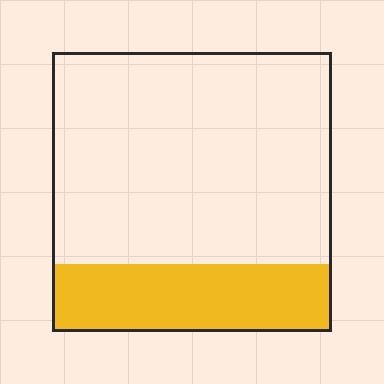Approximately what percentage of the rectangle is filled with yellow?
Approximately 25%.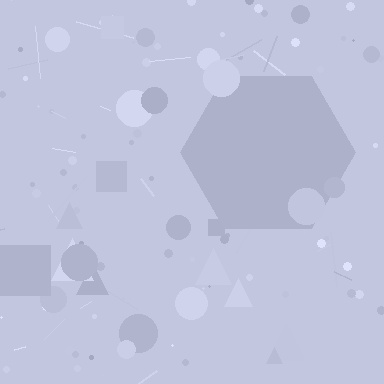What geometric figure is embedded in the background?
A hexagon is embedded in the background.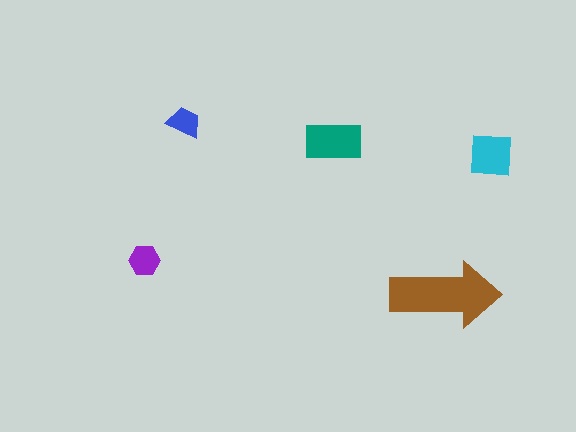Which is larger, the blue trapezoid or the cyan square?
The cyan square.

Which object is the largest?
The brown arrow.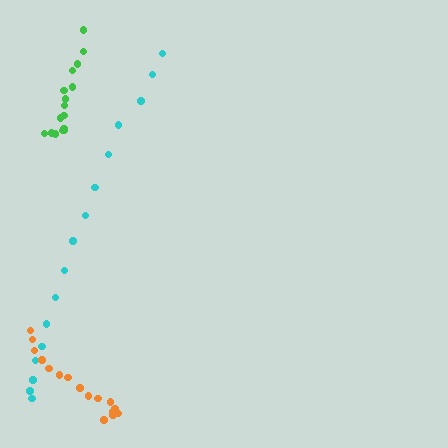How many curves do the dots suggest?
There are 3 distinct paths.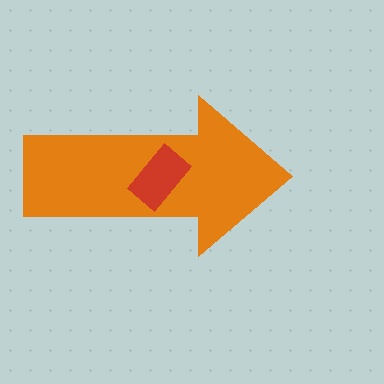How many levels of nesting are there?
2.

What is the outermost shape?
The orange arrow.